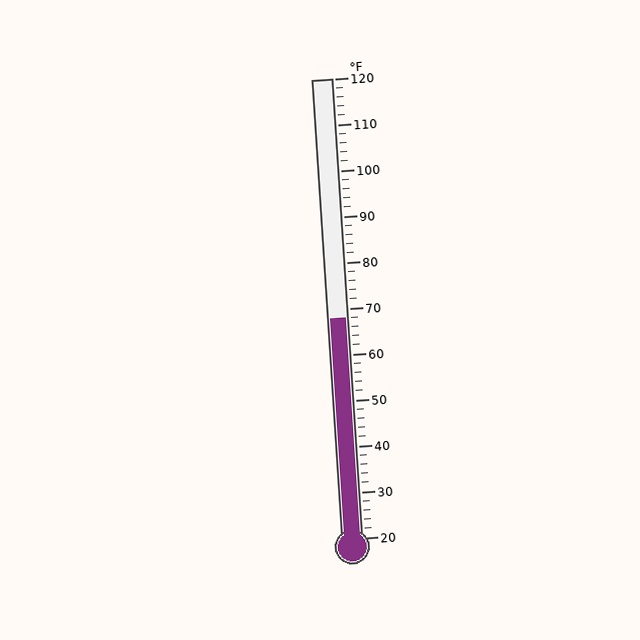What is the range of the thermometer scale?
The thermometer scale ranges from 20°F to 120°F.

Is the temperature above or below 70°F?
The temperature is below 70°F.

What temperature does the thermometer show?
The thermometer shows approximately 68°F.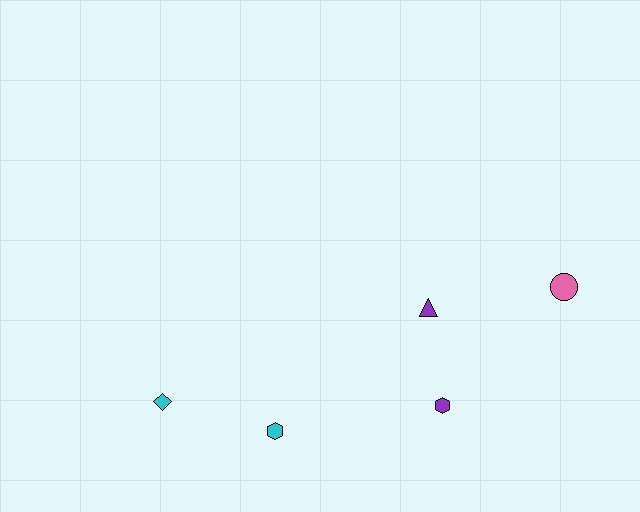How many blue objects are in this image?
There are no blue objects.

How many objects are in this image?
There are 5 objects.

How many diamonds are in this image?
There is 1 diamond.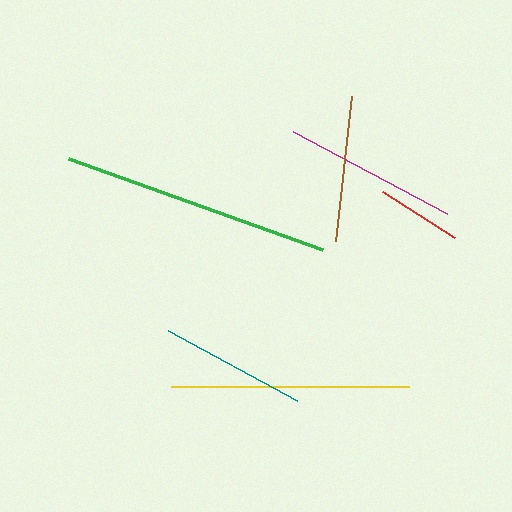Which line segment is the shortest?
The red line is the shortest at approximately 85 pixels.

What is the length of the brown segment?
The brown segment is approximately 145 pixels long.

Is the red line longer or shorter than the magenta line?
The magenta line is longer than the red line.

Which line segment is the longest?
The green line is the longest at approximately 270 pixels.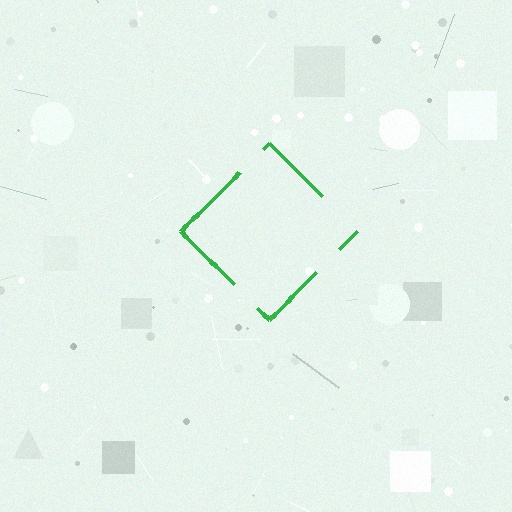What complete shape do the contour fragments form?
The contour fragments form a diamond.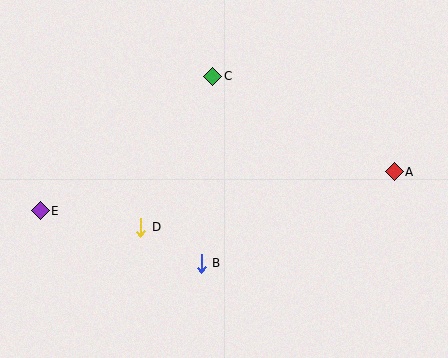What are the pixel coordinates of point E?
Point E is at (40, 211).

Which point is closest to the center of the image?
Point B at (201, 263) is closest to the center.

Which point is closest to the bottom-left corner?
Point E is closest to the bottom-left corner.